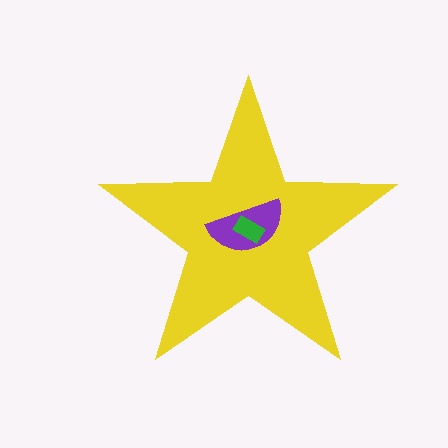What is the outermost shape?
The yellow star.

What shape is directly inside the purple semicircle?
The green rectangle.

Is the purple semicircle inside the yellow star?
Yes.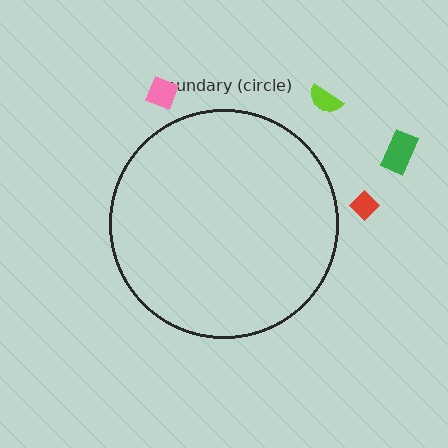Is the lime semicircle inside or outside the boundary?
Outside.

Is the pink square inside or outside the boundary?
Outside.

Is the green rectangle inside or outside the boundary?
Outside.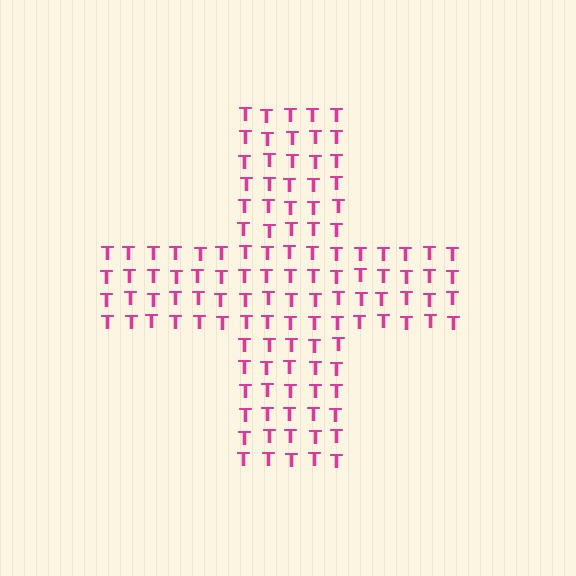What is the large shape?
The large shape is a cross.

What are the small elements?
The small elements are letter T's.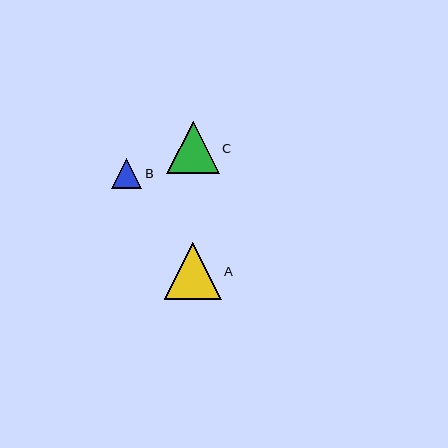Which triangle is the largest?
Triangle A is the largest with a size of approximately 57 pixels.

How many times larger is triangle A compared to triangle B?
Triangle A is approximately 1.9 times the size of triangle B.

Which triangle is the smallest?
Triangle B is the smallest with a size of approximately 30 pixels.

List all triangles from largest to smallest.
From largest to smallest: A, C, B.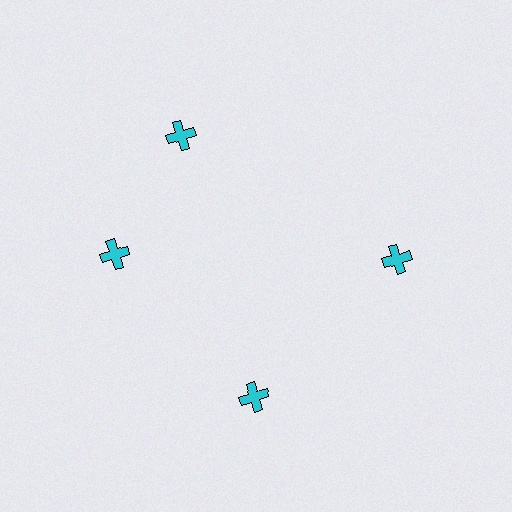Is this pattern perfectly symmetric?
No. The 4 cyan crosses are arranged in a ring, but one element near the 12 o'clock position is rotated out of alignment along the ring, breaking the 4-fold rotational symmetry.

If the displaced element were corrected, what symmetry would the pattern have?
It would have 4-fold rotational symmetry — the pattern would map onto itself every 90 degrees.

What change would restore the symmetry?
The symmetry would be restored by rotating it back into even spacing with its neighbors so that all 4 crosses sit at equal angles and equal distance from the center.